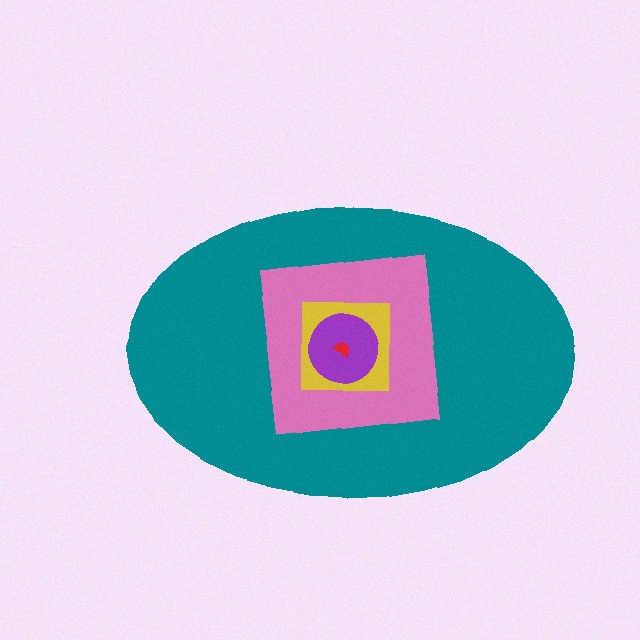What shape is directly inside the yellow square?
The purple circle.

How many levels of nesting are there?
5.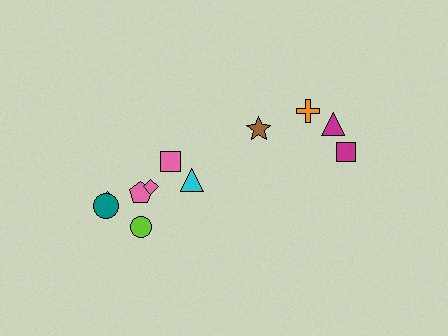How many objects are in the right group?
There are 4 objects.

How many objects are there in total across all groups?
There are 11 objects.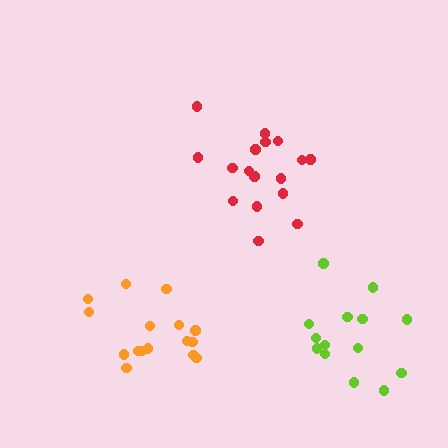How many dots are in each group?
Group 1: 17 dots, Group 2: 14 dots, Group 3: 16 dots (47 total).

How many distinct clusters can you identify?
There are 3 distinct clusters.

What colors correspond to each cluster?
The clusters are colored: red, lime, orange.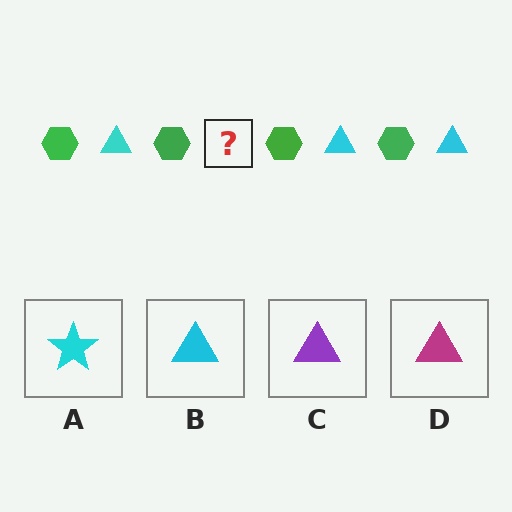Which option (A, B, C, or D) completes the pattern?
B.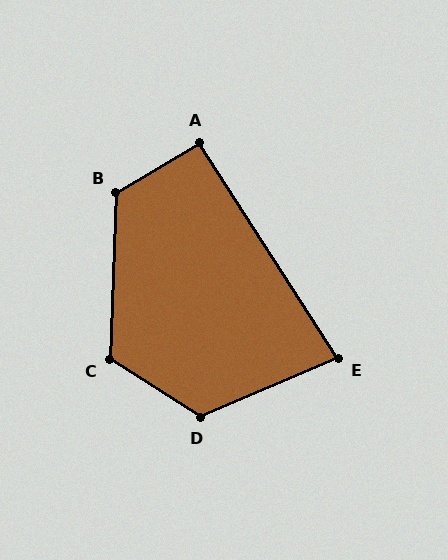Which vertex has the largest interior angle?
D, at approximately 125 degrees.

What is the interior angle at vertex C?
Approximately 121 degrees (obtuse).